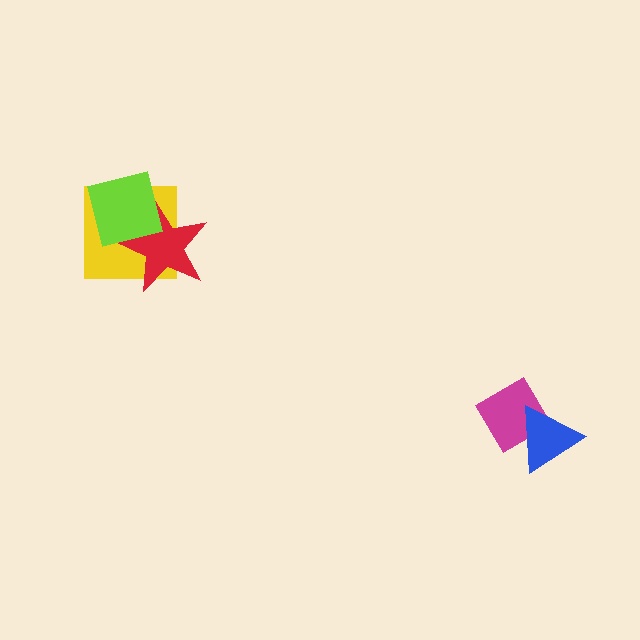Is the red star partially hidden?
Yes, it is partially covered by another shape.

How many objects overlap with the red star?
2 objects overlap with the red star.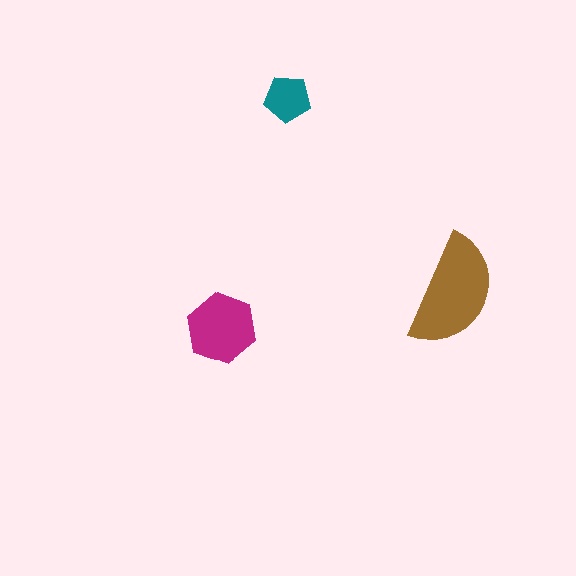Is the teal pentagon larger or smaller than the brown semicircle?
Smaller.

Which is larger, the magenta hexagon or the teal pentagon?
The magenta hexagon.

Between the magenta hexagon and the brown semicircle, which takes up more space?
The brown semicircle.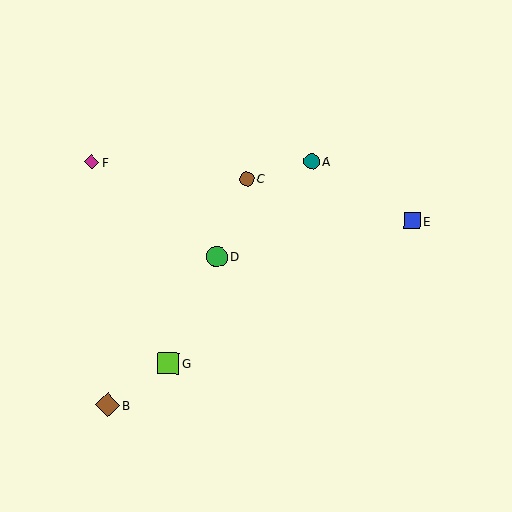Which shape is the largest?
The brown diamond (labeled B) is the largest.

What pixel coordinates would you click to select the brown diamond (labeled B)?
Click at (107, 405) to select the brown diamond B.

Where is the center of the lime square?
The center of the lime square is at (168, 364).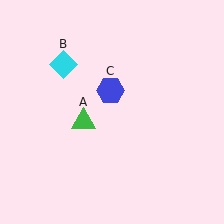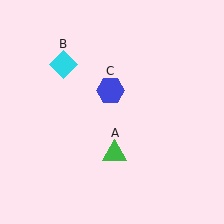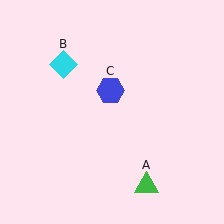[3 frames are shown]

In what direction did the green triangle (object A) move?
The green triangle (object A) moved down and to the right.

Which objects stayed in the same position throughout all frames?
Cyan diamond (object B) and blue hexagon (object C) remained stationary.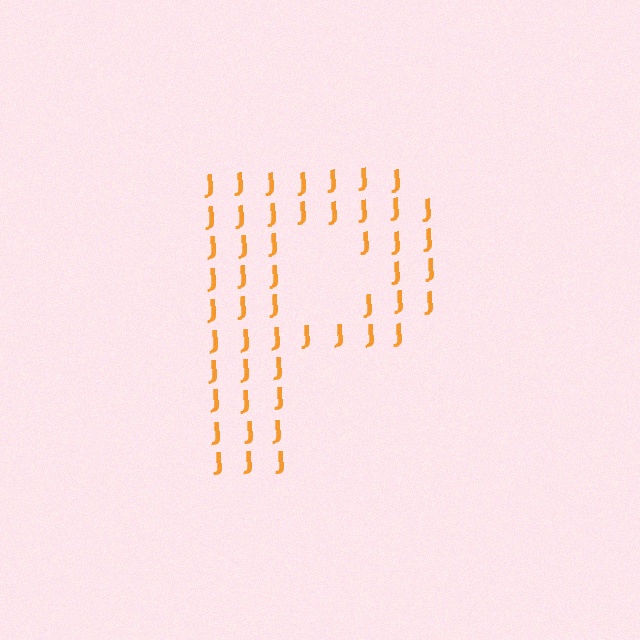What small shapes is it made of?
It is made of small letter J's.